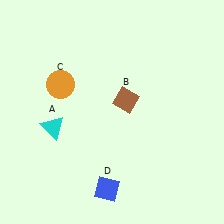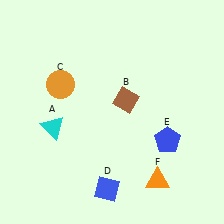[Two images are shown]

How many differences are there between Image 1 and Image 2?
There are 2 differences between the two images.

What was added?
A blue pentagon (E), an orange triangle (F) were added in Image 2.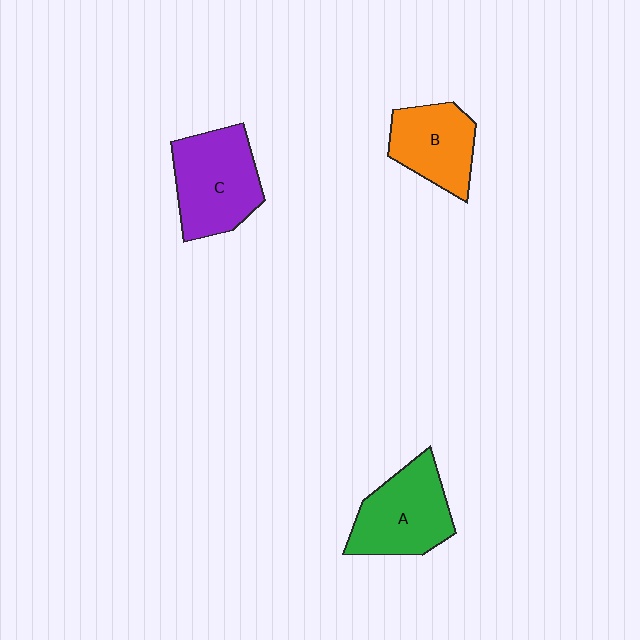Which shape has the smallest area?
Shape B (orange).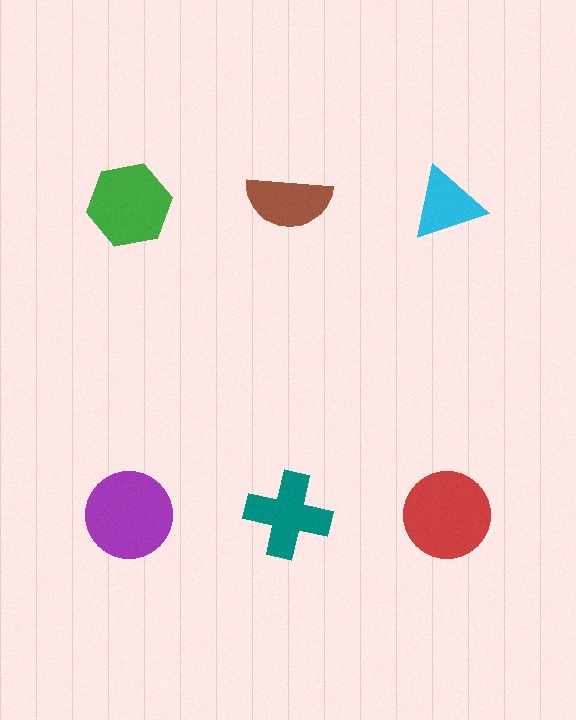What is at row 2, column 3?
A red circle.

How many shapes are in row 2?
3 shapes.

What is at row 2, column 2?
A teal cross.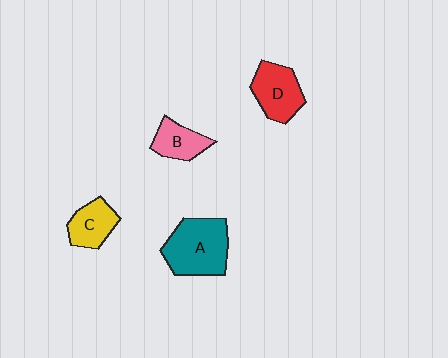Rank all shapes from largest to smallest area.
From largest to smallest: A (teal), D (red), C (yellow), B (pink).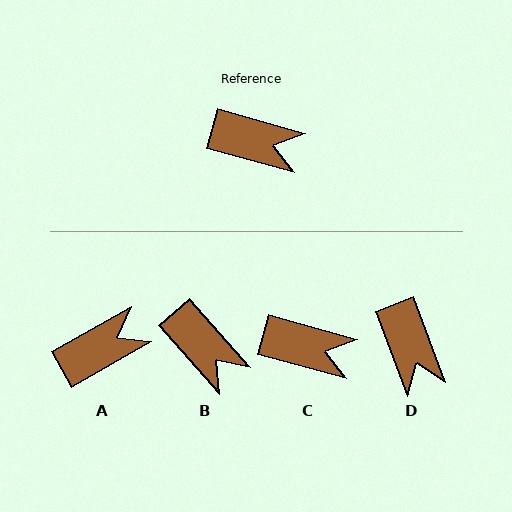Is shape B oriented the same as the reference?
No, it is off by about 33 degrees.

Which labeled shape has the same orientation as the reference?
C.